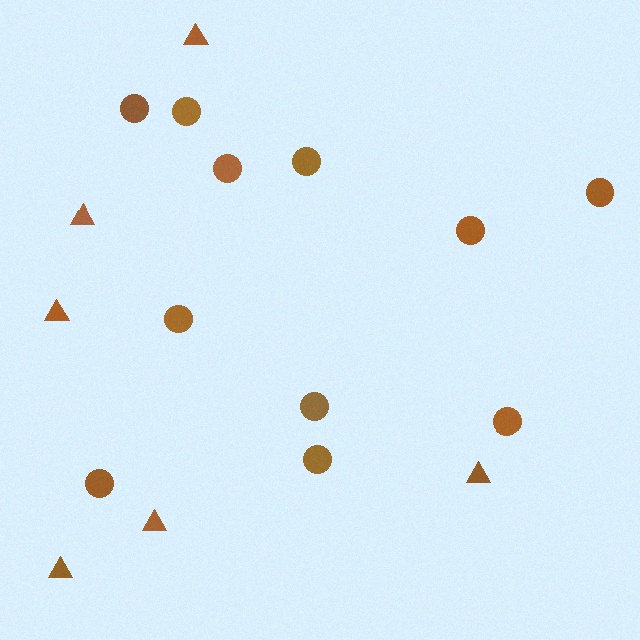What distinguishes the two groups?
There are 2 groups: one group of triangles (6) and one group of circles (11).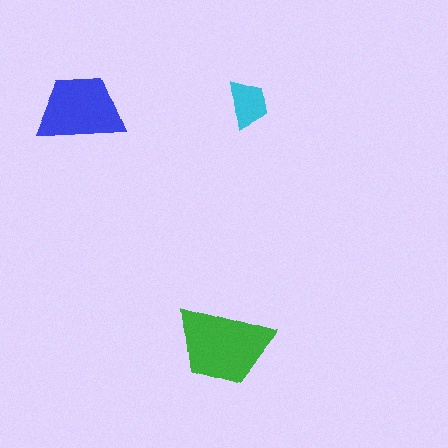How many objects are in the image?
There are 3 objects in the image.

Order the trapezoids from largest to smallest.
the green one, the blue one, the cyan one.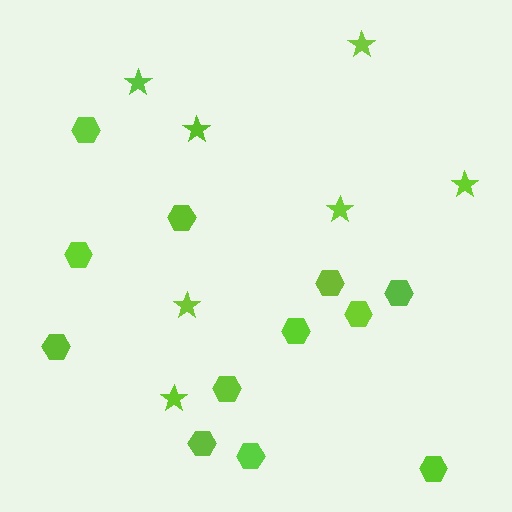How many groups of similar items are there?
There are 2 groups: one group of stars (7) and one group of hexagons (12).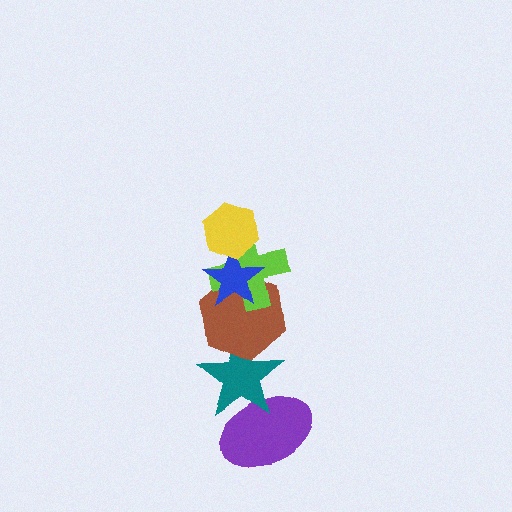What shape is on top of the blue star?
The yellow hexagon is on top of the blue star.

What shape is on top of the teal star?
The brown hexagon is on top of the teal star.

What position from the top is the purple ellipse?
The purple ellipse is 6th from the top.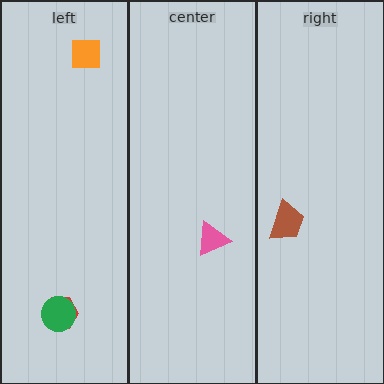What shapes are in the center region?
The pink triangle.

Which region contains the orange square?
The left region.